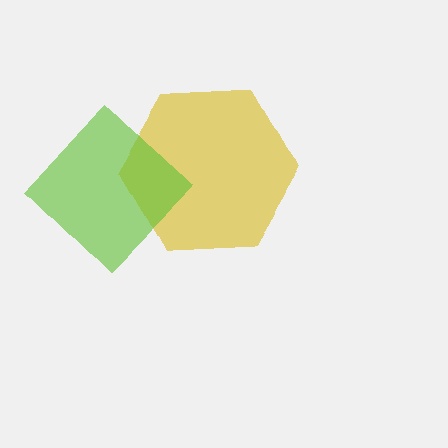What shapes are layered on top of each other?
The layered shapes are: a yellow hexagon, a lime diamond.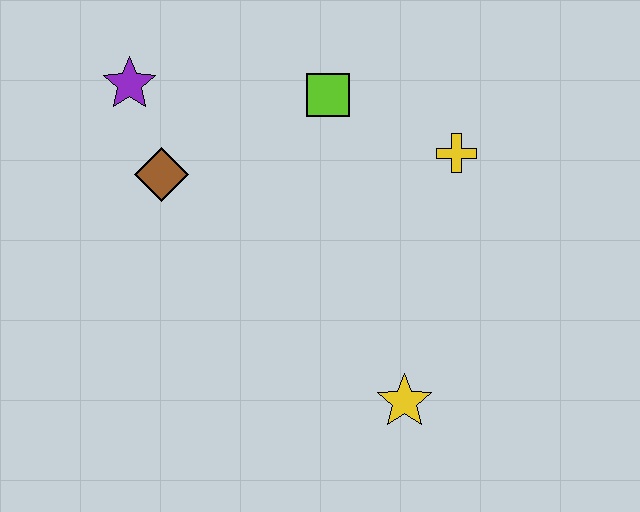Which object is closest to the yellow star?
The yellow cross is closest to the yellow star.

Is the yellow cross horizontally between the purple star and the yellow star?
No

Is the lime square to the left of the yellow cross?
Yes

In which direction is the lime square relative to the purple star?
The lime square is to the right of the purple star.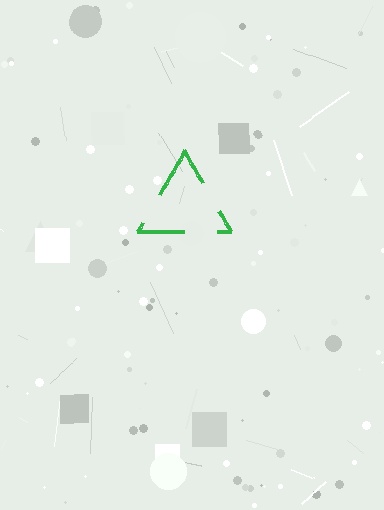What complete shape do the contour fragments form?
The contour fragments form a triangle.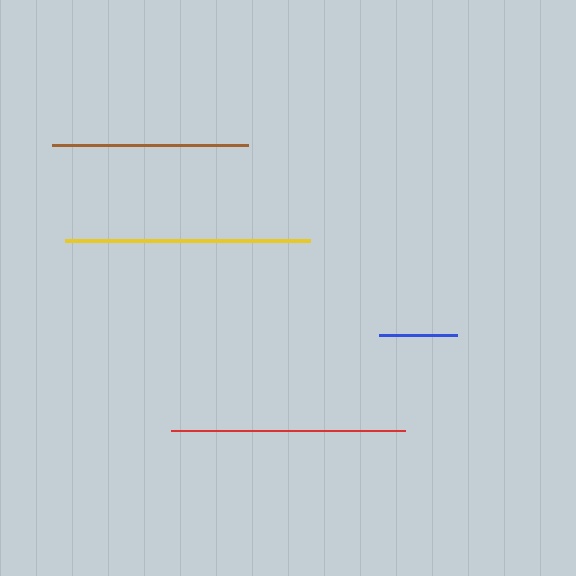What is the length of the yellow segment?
The yellow segment is approximately 244 pixels long.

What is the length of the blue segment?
The blue segment is approximately 78 pixels long.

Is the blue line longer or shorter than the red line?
The red line is longer than the blue line.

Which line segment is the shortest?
The blue line is the shortest at approximately 78 pixels.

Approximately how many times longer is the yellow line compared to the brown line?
The yellow line is approximately 1.2 times the length of the brown line.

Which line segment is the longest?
The yellow line is the longest at approximately 244 pixels.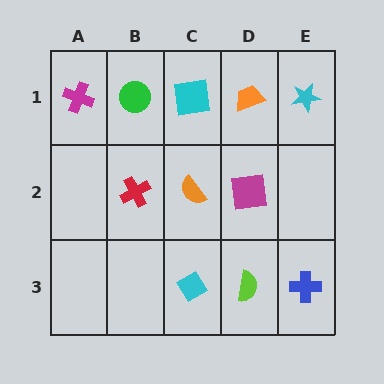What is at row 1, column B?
A green circle.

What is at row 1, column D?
An orange trapezoid.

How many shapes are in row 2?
3 shapes.